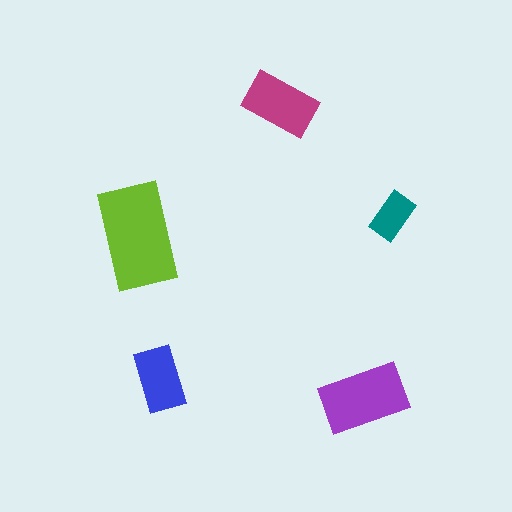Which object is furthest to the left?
The lime rectangle is leftmost.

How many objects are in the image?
There are 5 objects in the image.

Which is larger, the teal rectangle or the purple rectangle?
The purple one.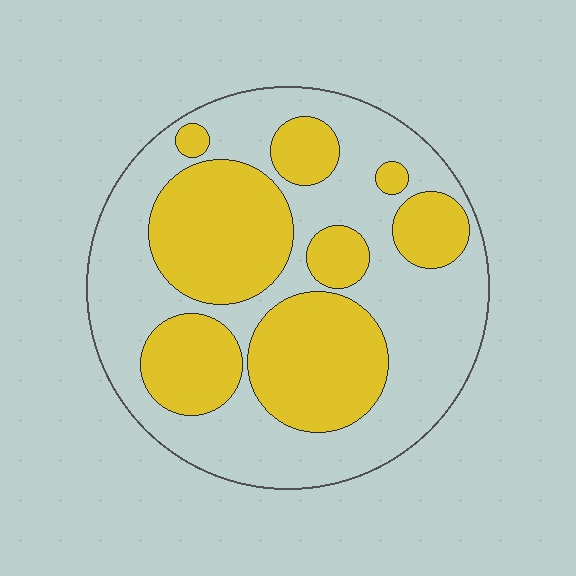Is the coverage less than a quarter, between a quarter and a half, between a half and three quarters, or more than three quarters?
Between a quarter and a half.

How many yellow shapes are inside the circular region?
8.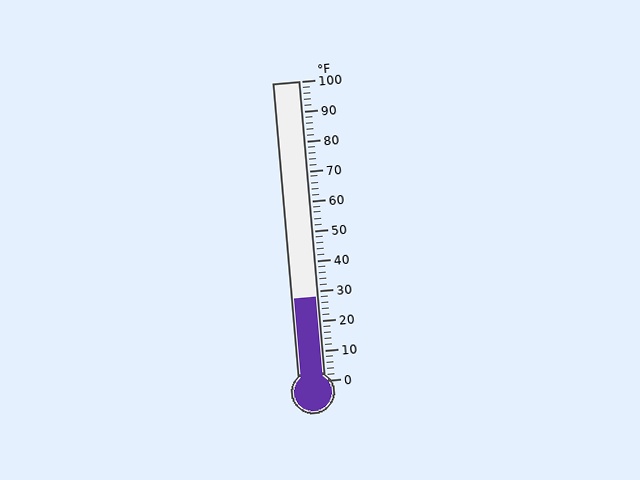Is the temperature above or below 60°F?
The temperature is below 60°F.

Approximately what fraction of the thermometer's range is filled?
The thermometer is filled to approximately 30% of its range.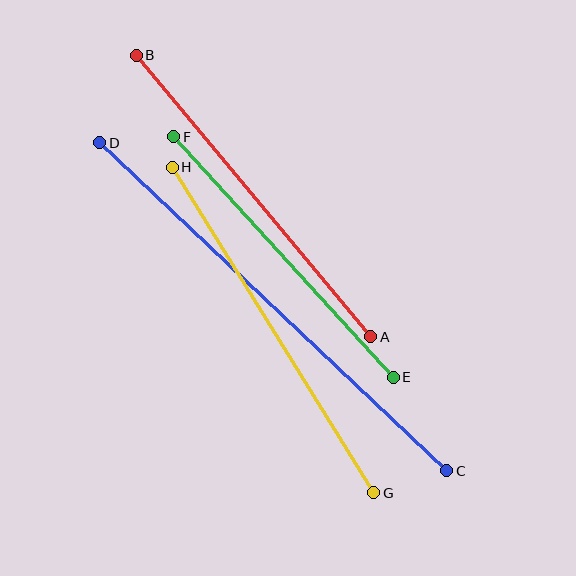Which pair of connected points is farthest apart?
Points C and D are farthest apart.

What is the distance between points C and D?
The distance is approximately 478 pixels.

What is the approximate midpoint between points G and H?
The midpoint is at approximately (273, 330) pixels.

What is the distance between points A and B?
The distance is approximately 367 pixels.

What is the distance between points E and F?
The distance is approximately 326 pixels.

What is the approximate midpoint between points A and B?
The midpoint is at approximately (254, 196) pixels.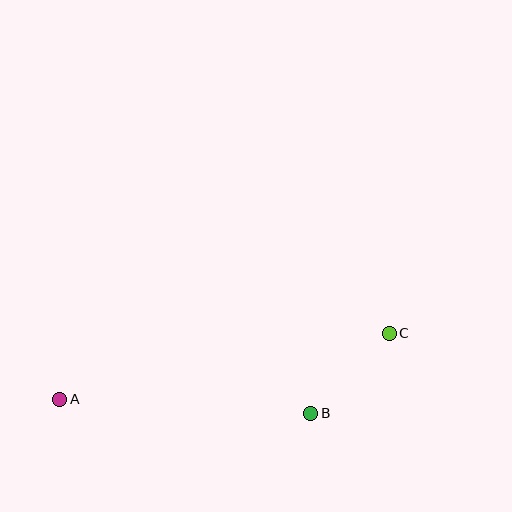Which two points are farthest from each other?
Points A and C are farthest from each other.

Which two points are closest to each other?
Points B and C are closest to each other.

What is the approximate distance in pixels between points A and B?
The distance between A and B is approximately 251 pixels.